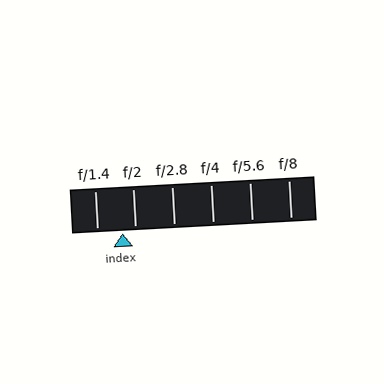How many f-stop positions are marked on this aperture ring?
There are 6 f-stop positions marked.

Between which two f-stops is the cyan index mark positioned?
The index mark is between f/1.4 and f/2.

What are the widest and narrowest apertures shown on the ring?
The widest aperture shown is f/1.4 and the narrowest is f/8.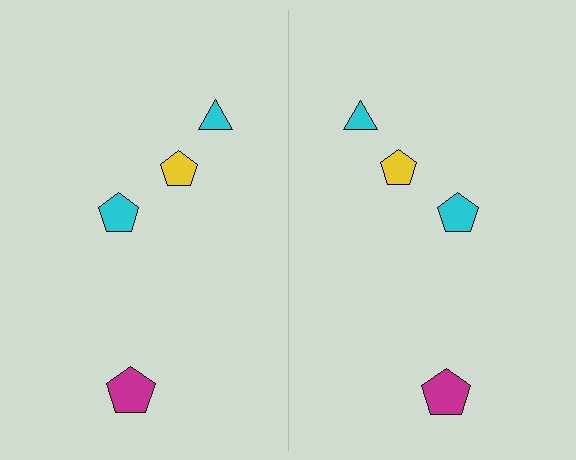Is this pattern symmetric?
Yes, this pattern has bilateral (reflection) symmetry.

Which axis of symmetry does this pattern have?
The pattern has a vertical axis of symmetry running through the center of the image.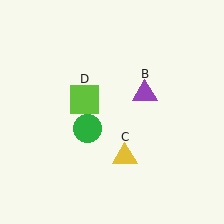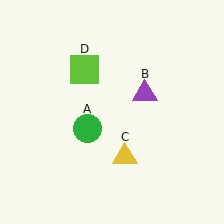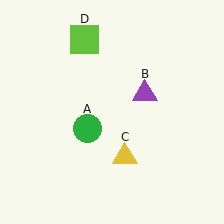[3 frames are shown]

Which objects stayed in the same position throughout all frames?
Green circle (object A) and purple triangle (object B) and yellow triangle (object C) remained stationary.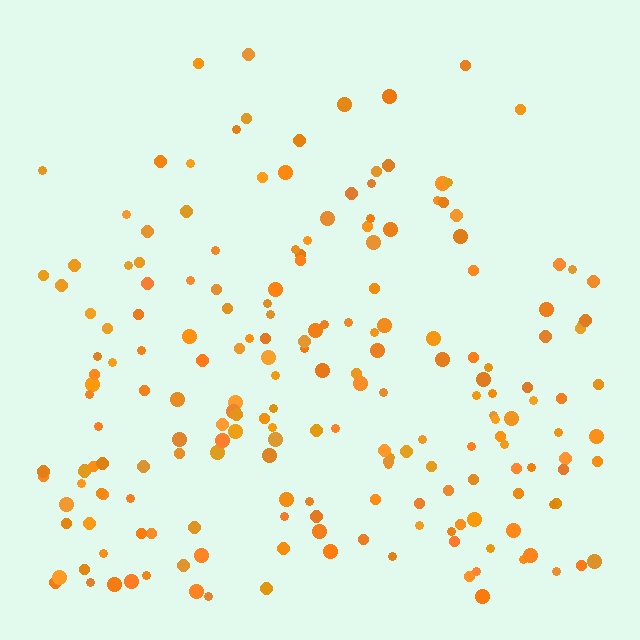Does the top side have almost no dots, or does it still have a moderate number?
Still a moderate number, just noticeably fewer than the bottom.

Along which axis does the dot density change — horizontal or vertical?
Vertical.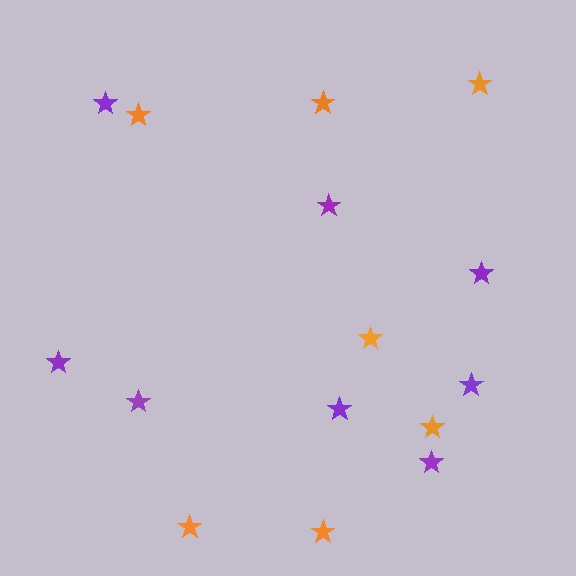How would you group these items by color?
There are 2 groups: one group of orange stars (7) and one group of purple stars (8).